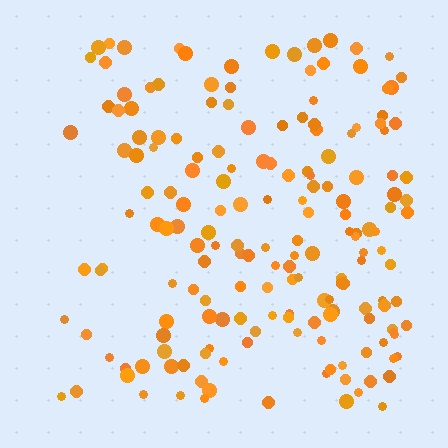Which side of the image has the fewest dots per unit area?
The left.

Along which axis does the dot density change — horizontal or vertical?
Horizontal.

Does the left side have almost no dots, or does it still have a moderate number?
Still a moderate number, just noticeably fewer than the right.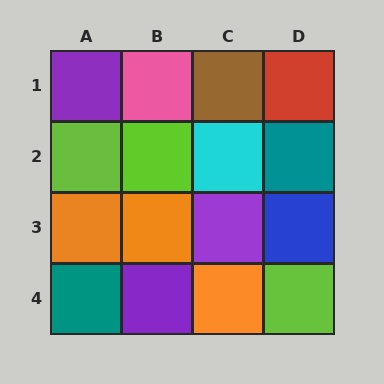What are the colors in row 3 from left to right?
Orange, orange, purple, blue.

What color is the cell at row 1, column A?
Purple.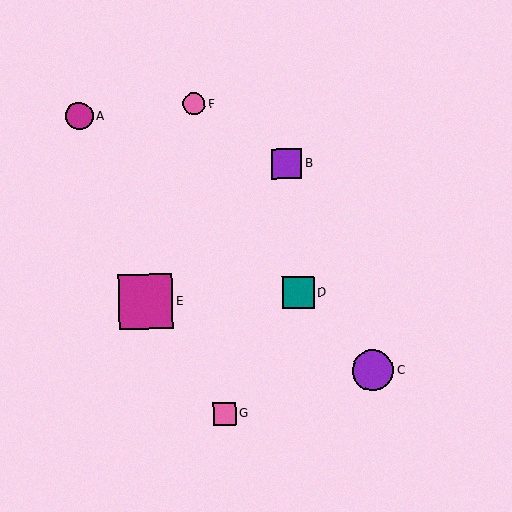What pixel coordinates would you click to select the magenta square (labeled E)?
Click at (145, 301) to select the magenta square E.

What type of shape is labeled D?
Shape D is a teal square.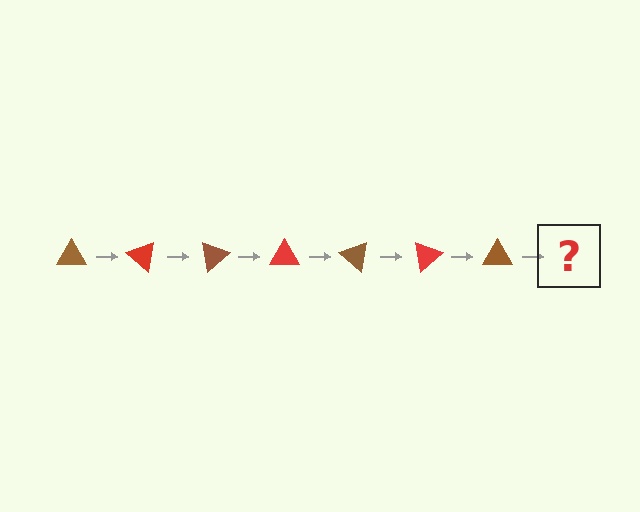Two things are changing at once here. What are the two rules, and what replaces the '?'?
The two rules are that it rotates 40 degrees each step and the color cycles through brown and red. The '?' should be a red triangle, rotated 280 degrees from the start.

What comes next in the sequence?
The next element should be a red triangle, rotated 280 degrees from the start.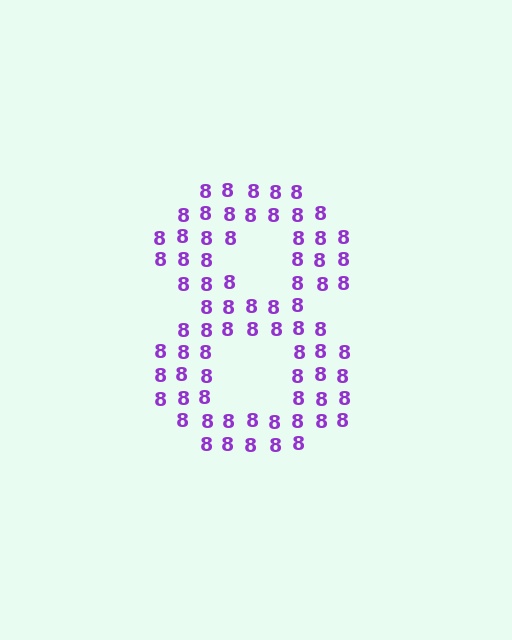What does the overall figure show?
The overall figure shows the digit 8.